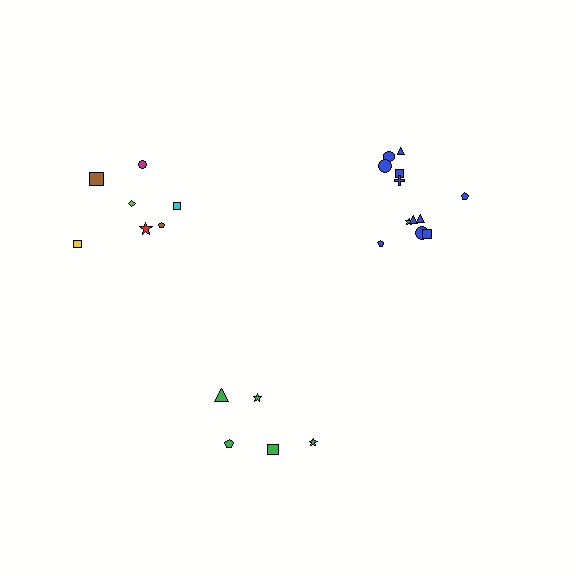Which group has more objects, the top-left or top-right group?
The top-right group.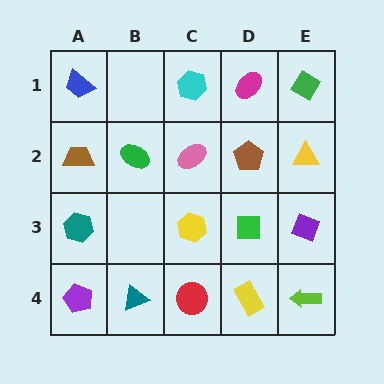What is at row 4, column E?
A lime arrow.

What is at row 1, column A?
A blue trapezoid.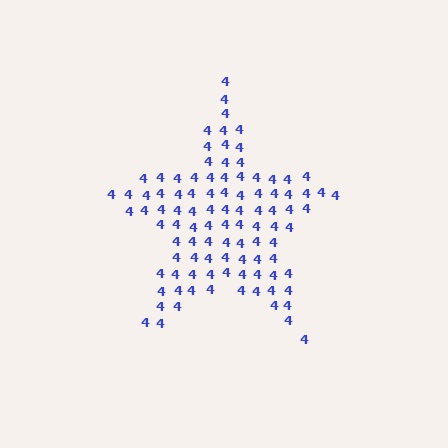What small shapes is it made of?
It is made of small digit 4's.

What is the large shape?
The large shape is a star.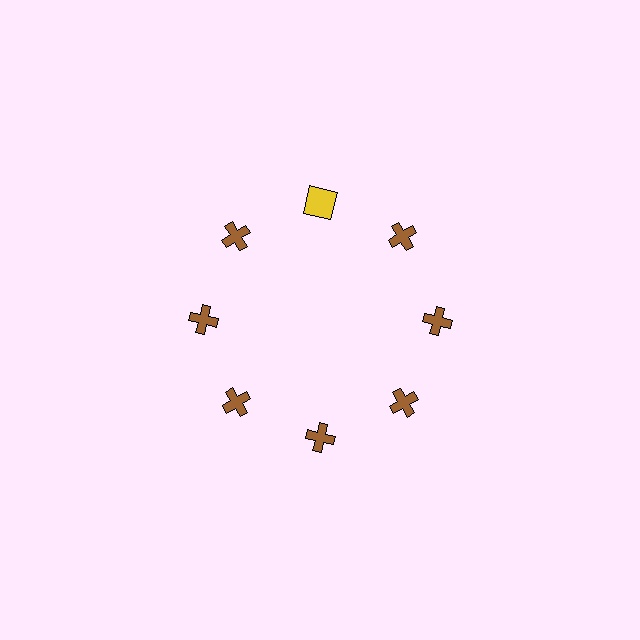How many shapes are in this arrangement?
There are 8 shapes arranged in a ring pattern.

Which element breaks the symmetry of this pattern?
The yellow square at roughly the 12 o'clock position breaks the symmetry. All other shapes are brown crosses.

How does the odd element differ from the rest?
It differs in both color (yellow instead of brown) and shape (square instead of cross).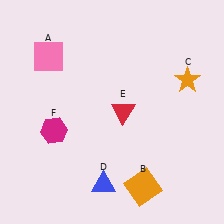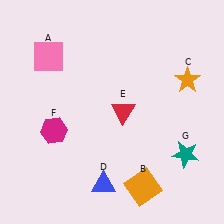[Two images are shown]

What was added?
A teal star (G) was added in Image 2.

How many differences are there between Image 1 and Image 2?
There is 1 difference between the two images.